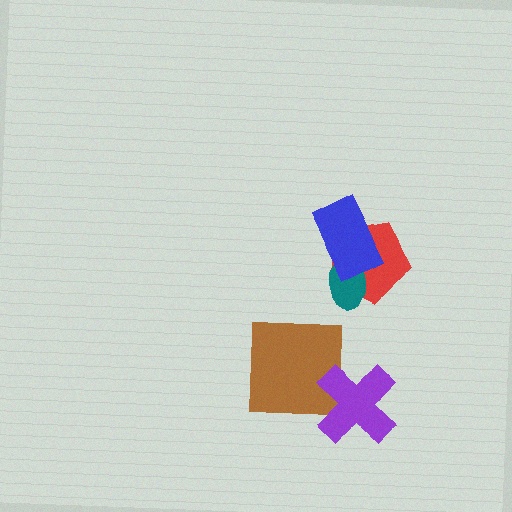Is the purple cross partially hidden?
No, no other shape covers it.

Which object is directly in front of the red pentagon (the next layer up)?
The teal ellipse is directly in front of the red pentagon.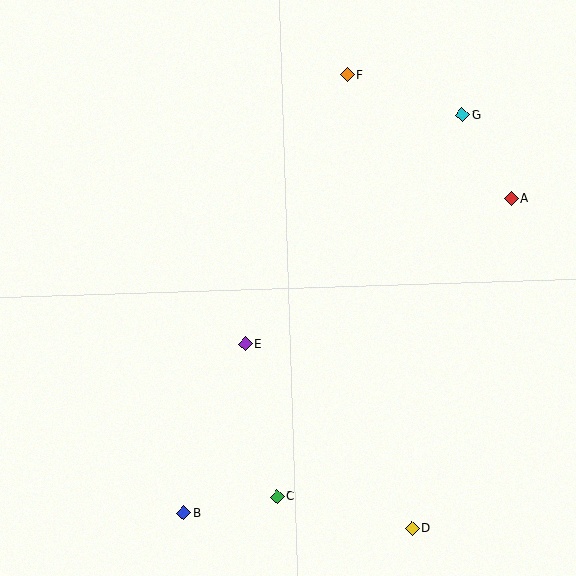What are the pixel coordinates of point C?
Point C is at (277, 497).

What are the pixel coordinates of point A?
Point A is at (512, 199).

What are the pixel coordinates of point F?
Point F is at (348, 75).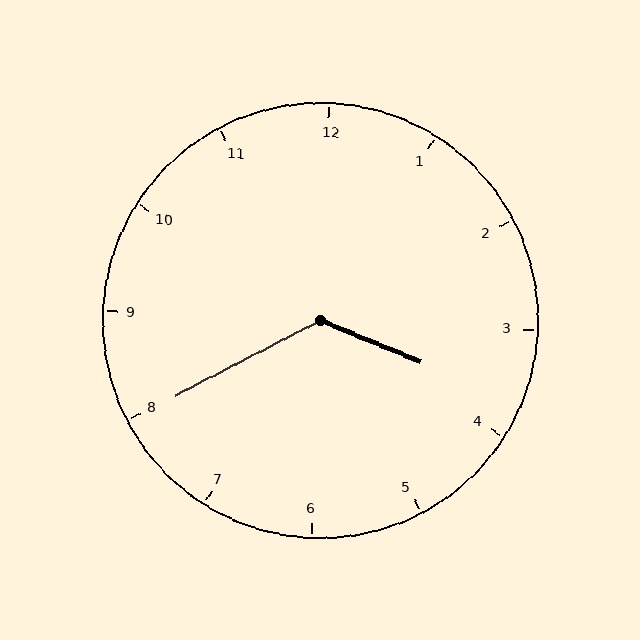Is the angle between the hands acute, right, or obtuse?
It is obtuse.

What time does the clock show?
3:40.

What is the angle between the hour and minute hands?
Approximately 130 degrees.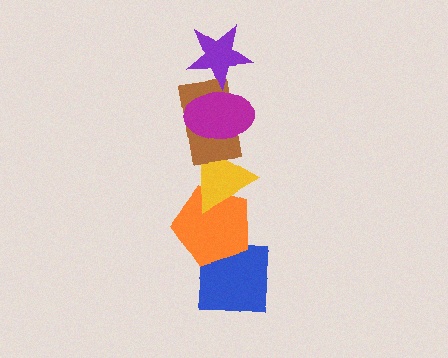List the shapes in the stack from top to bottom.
From top to bottom: the purple star, the magenta ellipse, the brown rectangle, the yellow triangle, the orange pentagon, the blue square.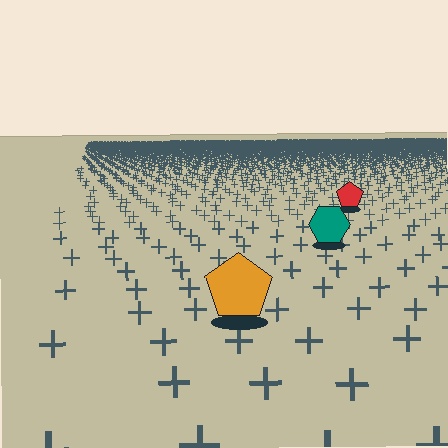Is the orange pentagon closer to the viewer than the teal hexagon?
Yes. The orange pentagon is closer — you can tell from the texture gradient: the ground texture is coarser near it.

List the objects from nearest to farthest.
From nearest to farthest: the orange pentagon, the teal hexagon, the red pentagon.